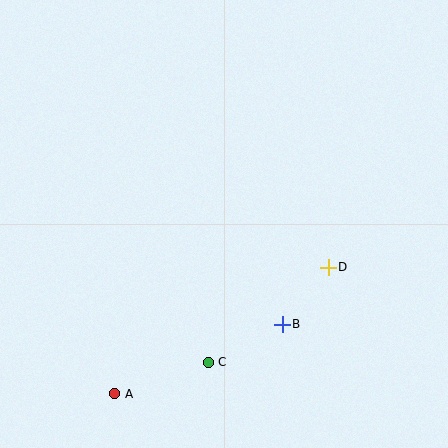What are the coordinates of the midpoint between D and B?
The midpoint between D and B is at (305, 296).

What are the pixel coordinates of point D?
Point D is at (328, 267).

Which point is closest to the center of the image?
Point D at (328, 267) is closest to the center.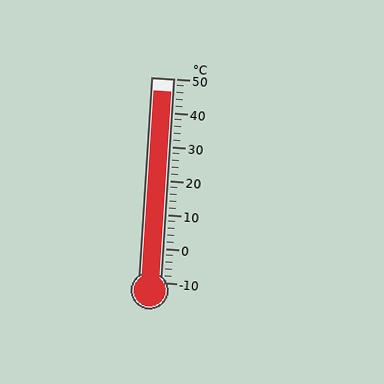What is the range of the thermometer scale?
The thermometer scale ranges from -10°C to 50°C.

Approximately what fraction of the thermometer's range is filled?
The thermometer is filled to approximately 95% of its range.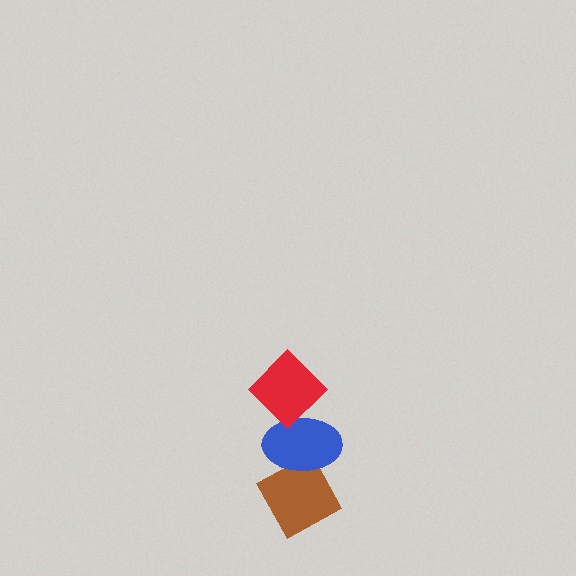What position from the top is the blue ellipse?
The blue ellipse is 2nd from the top.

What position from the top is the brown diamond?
The brown diamond is 3rd from the top.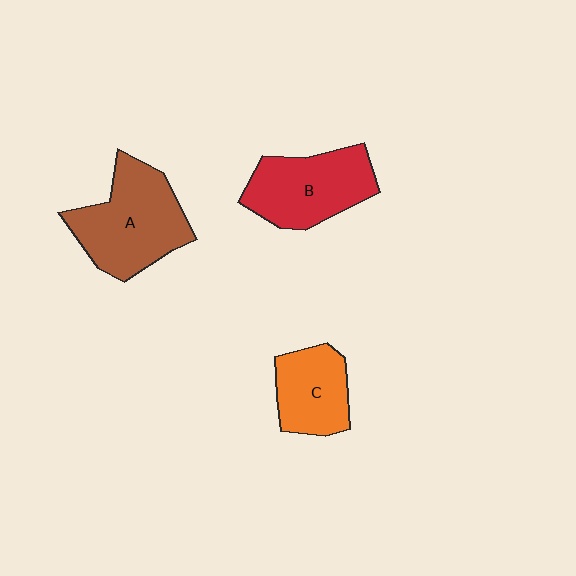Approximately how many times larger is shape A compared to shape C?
Approximately 1.6 times.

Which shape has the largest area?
Shape A (brown).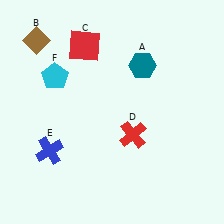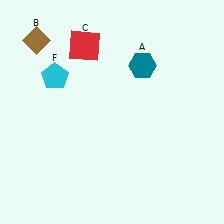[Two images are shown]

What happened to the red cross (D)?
The red cross (D) was removed in Image 2. It was in the bottom-right area of Image 1.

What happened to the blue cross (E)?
The blue cross (E) was removed in Image 2. It was in the bottom-left area of Image 1.